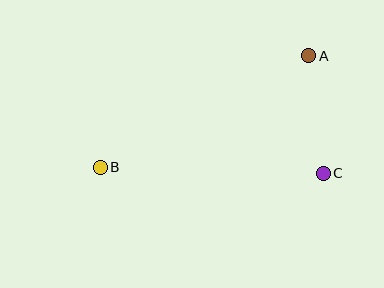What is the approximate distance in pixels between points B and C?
The distance between B and C is approximately 223 pixels.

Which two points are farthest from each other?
Points A and B are farthest from each other.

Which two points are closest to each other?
Points A and C are closest to each other.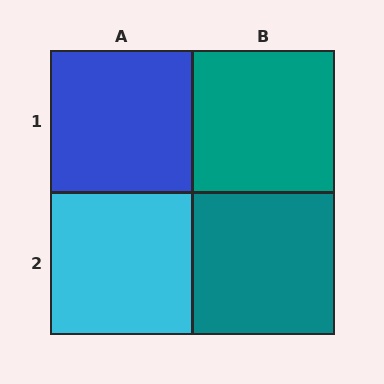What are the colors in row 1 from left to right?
Blue, teal.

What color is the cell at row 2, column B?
Teal.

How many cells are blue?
1 cell is blue.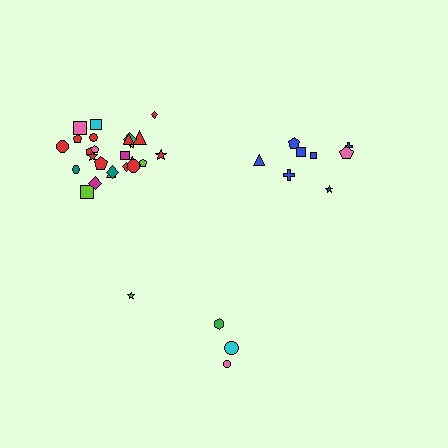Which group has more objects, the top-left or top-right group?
The top-left group.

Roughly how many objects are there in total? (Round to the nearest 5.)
Roughly 35 objects in total.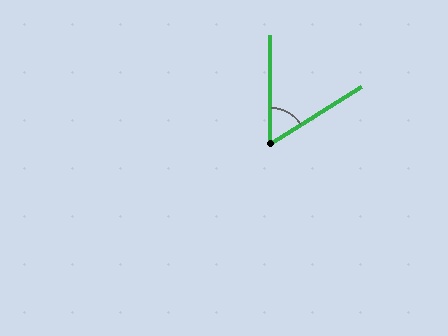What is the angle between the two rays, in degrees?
Approximately 58 degrees.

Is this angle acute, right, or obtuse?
It is acute.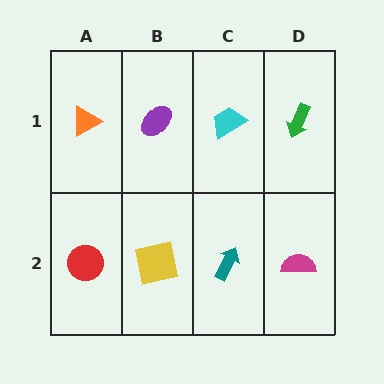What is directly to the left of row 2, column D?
A teal arrow.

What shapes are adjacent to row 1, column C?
A teal arrow (row 2, column C), a purple ellipse (row 1, column B), a green arrow (row 1, column D).